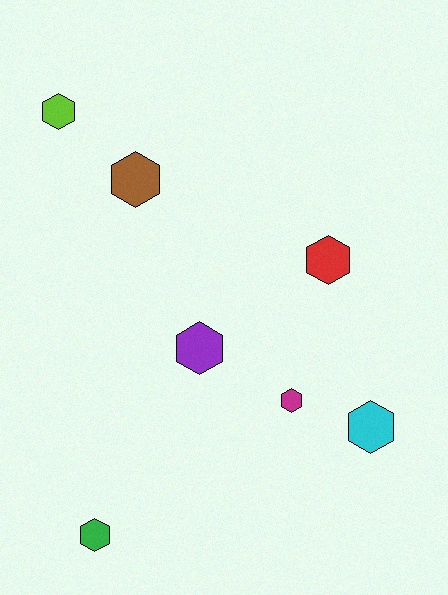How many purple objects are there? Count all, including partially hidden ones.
There is 1 purple object.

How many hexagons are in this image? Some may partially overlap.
There are 7 hexagons.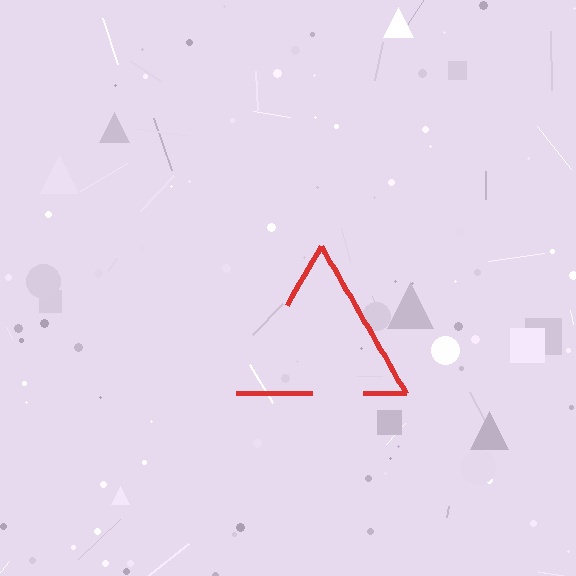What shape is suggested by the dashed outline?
The dashed outline suggests a triangle.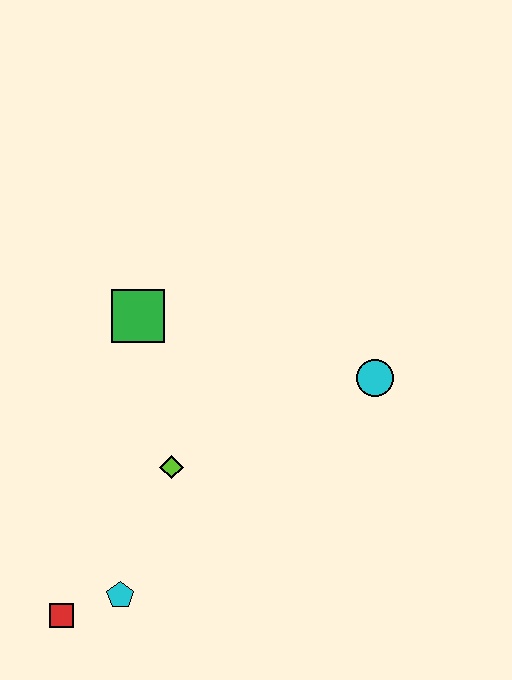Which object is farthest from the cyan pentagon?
The cyan circle is farthest from the cyan pentagon.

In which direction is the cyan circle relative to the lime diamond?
The cyan circle is to the right of the lime diamond.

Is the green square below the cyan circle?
No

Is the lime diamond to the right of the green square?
Yes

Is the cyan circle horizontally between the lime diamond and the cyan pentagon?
No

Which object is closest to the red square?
The cyan pentagon is closest to the red square.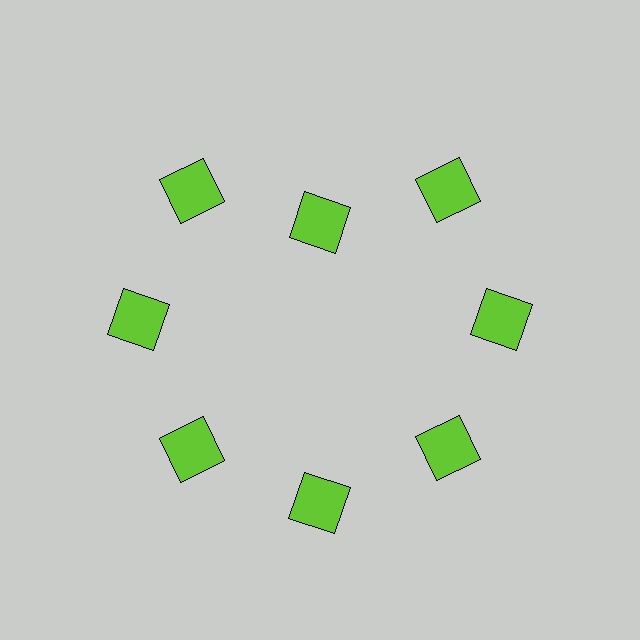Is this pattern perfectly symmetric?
No. The 8 lime squares are arranged in a ring, but one element near the 12 o'clock position is pulled inward toward the center, breaking the 8-fold rotational symmetry.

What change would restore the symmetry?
The symmetry would be restored by moving it outward, back onto the ring so that all 8 squares sit at equal angles and equal distance from the center.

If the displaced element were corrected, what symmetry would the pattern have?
It would have 8-fold rotational symmetry — the pattern would map onto itself every 45 degrees.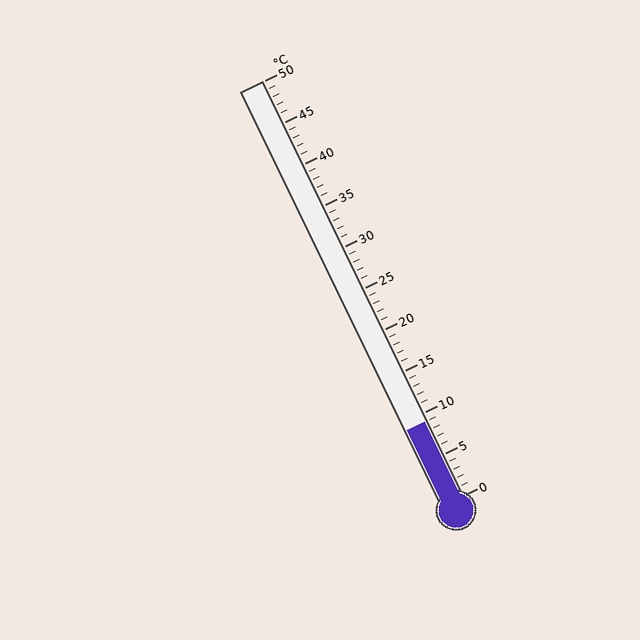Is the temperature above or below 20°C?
The temperature is below 20°C.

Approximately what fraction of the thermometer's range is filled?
The thermometer is filled to approximately 20% of its range.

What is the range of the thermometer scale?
The thermometer scale ranges from 0°C to 50°C.